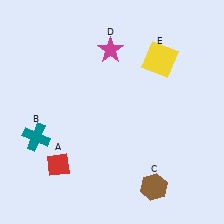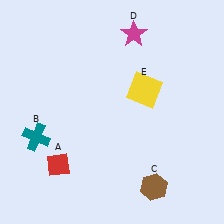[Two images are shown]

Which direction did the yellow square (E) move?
The yellow square (E) moved down.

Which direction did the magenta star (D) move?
The magenta star (D) moved right.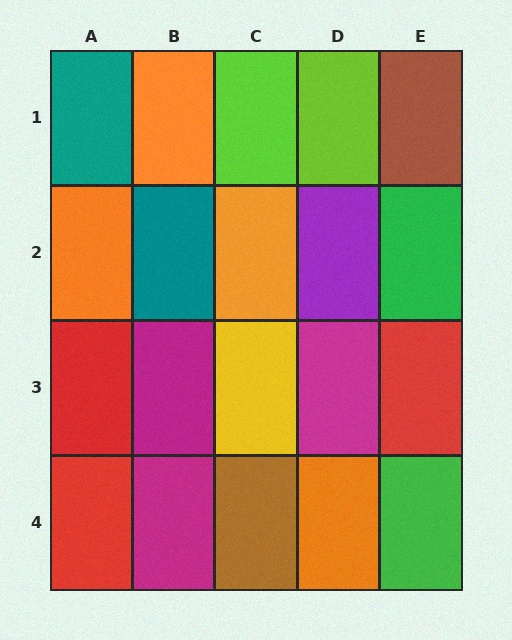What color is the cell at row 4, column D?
Orange.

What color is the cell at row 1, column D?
Lime.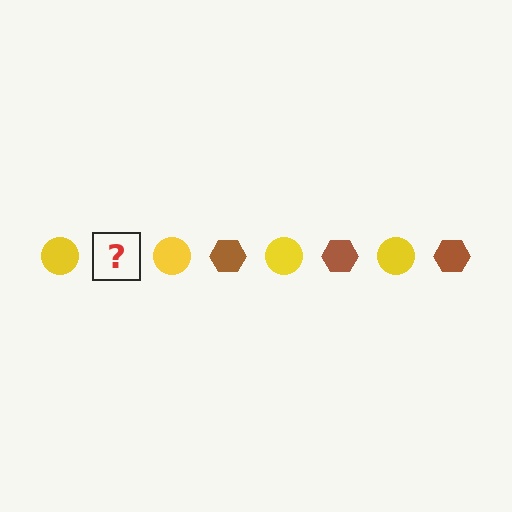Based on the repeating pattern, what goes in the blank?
The blank should be a brown hexagon.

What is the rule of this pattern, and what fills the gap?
The rule is that the pattern alternates between yellow circle and brown hexagon. The gap should be filled with a brown hexagon.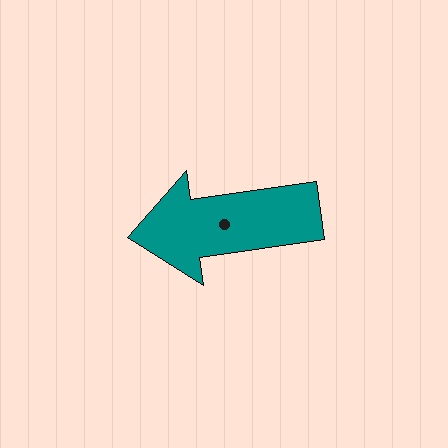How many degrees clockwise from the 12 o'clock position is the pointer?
Approximately 262 degrees.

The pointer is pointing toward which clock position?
Roughly 9 o'clock.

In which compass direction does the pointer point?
West.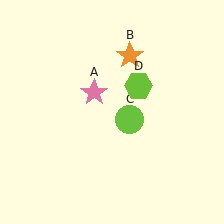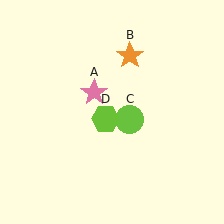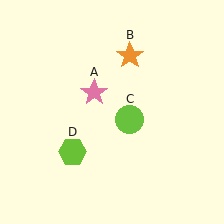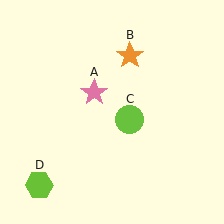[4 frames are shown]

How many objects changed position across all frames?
1 object changed position: lime hexagon (object D).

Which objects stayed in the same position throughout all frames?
Pink star (object A) and orange star (object B) and lime circle (object C) remained stationary.